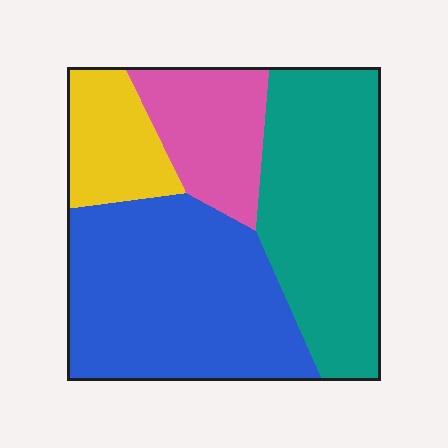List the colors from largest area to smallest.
From largest to smallest: blue, teal, pink, yellow.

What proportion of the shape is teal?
Teal covers around 35% of the shape.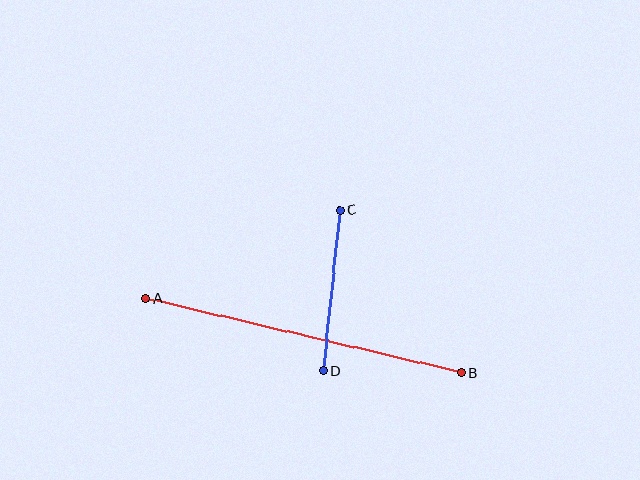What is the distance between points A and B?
The distance is approximately 325 pixels.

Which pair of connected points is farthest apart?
Points A and B are farthest apart.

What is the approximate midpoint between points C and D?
The midpoint is at approximately (332, 290) pixels.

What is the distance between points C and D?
The distance is approximately 162 pixels.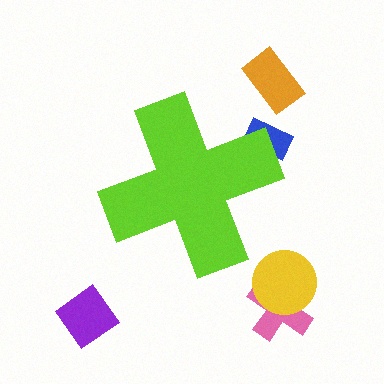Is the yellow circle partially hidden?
No, the yellow circle is fully visible.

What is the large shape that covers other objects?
A lime cross.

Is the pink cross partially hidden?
No, the pink cross is fully visible.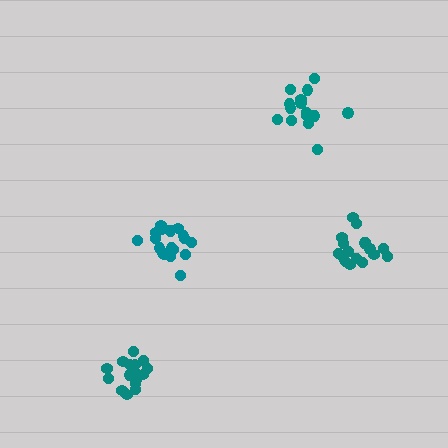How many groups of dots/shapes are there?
There are 4 groups.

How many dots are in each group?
Group 1: 17 dots, Group 2: 19 dots, Group 3: 18 dots, Group 4: 15 dots (69 total).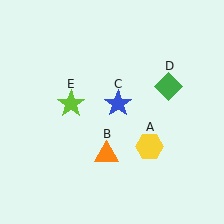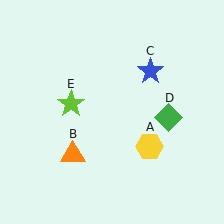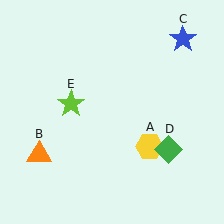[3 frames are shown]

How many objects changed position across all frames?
3 objects changed position: orange triangle (object B), blue star (object C), green diamond (object D).